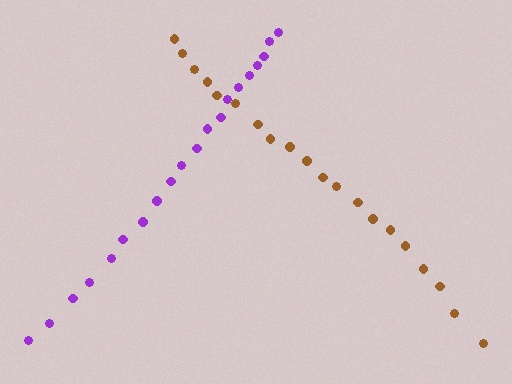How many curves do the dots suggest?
There are 2 distinct paths.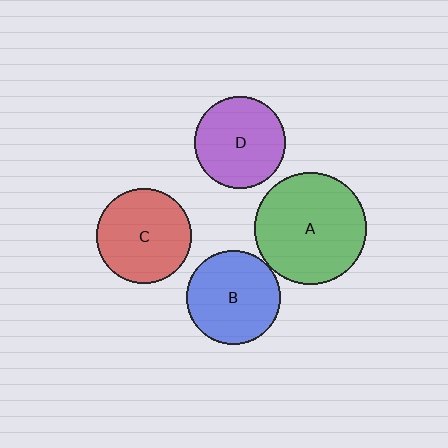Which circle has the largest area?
Circle A (green).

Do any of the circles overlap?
No, none of the circles overlap.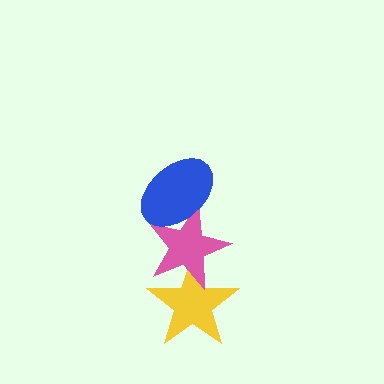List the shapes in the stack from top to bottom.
From top to bottom: the blue ellipse, the pink star, the yellow star.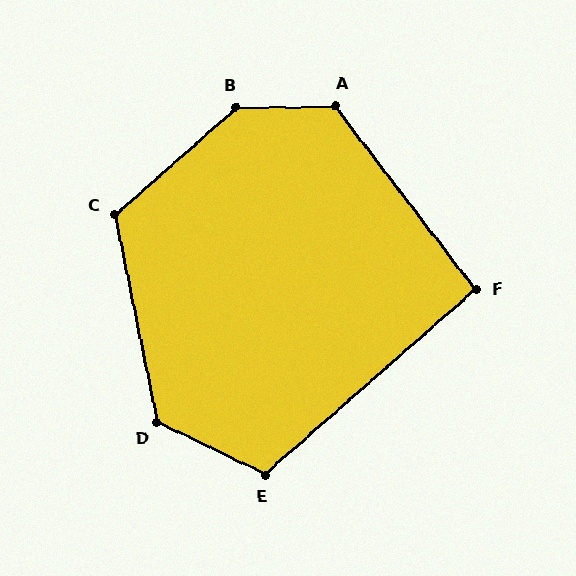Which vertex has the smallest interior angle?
F, at approximately 94 degrees.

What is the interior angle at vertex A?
Approximately 127 degrees (obtuse).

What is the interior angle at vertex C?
Approximately 120 degrees (obtuse).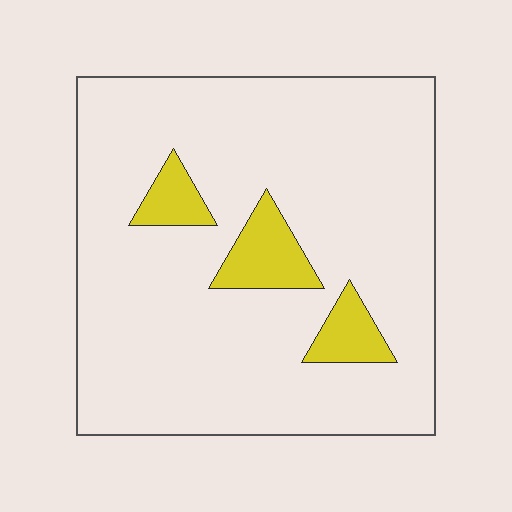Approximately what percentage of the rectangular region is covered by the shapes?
Approximately 10%.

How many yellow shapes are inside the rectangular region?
3.